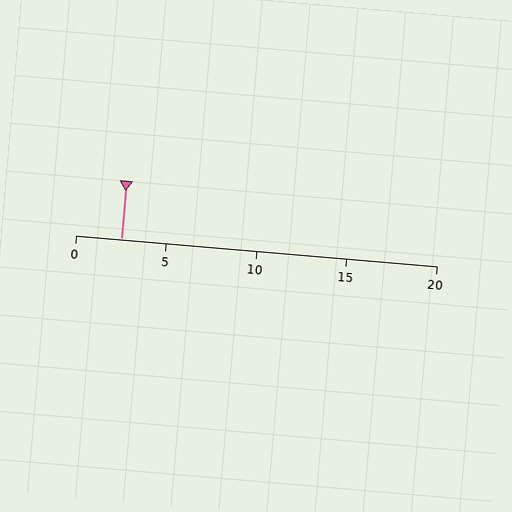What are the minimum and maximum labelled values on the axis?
The axis runs from 0 to 20.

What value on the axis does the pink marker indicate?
The marker indicates approximately 2.5.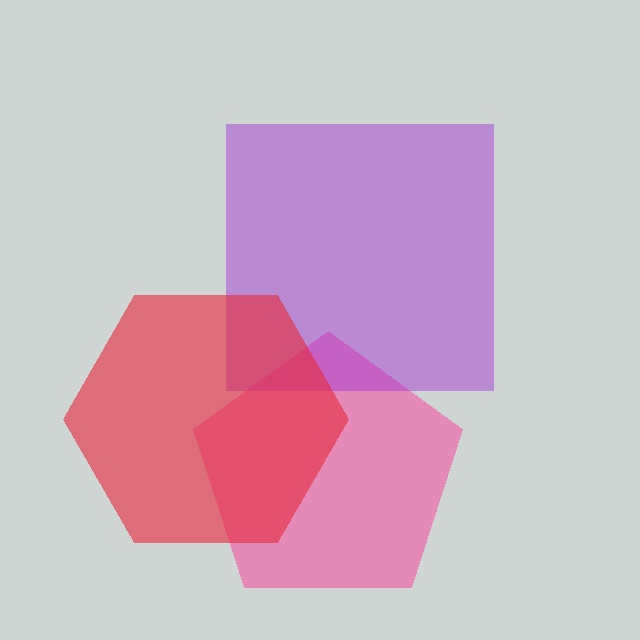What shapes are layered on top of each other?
The layered shapes are: a pink pentagon, a purple square, a red hexagon.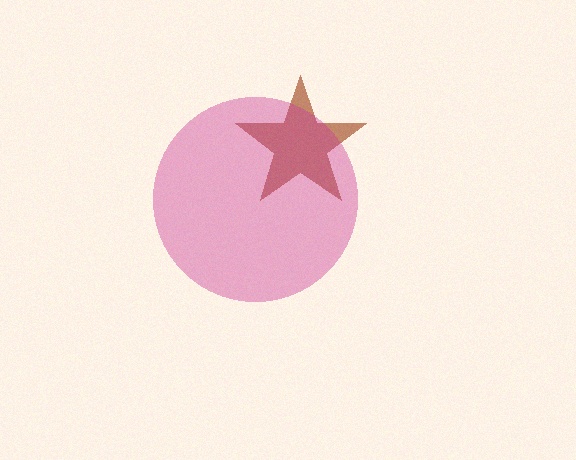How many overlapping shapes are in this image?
There are 2 overlapping shapes in the image.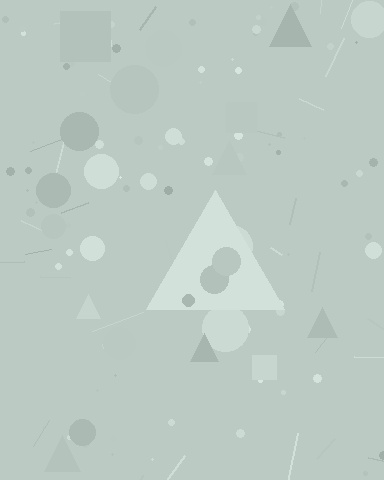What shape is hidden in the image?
A triangle is hidden in the image.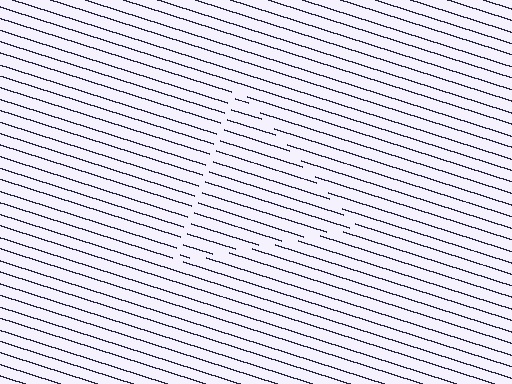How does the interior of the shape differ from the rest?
The interior of the shape contains the same grating, shifted by half a period — the contour is defined by the phase discontinuity where line-ends from the inner and outer gratings abut.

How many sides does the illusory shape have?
3 sides — the line-ends trace a triangle.